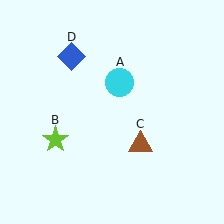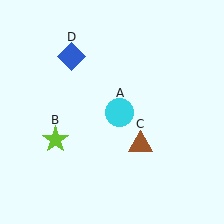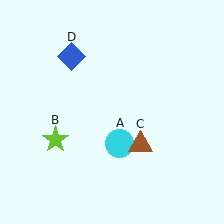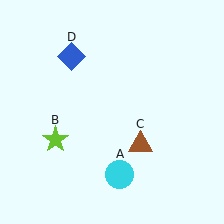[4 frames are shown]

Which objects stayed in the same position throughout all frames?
Lime star (object B) and brown triangle (object C) and blue diamond (object D) remained stationary.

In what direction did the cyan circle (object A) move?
The cyan circle (object A) moved down.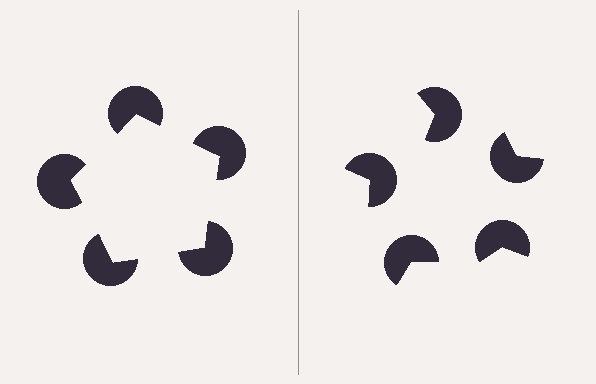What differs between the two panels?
The pac-man discs are positioned identically on both sides; only the wedge orientations differ. On the left they align to a pentagon; on the right they are misaligned.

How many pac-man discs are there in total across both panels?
10 — 5 on each side.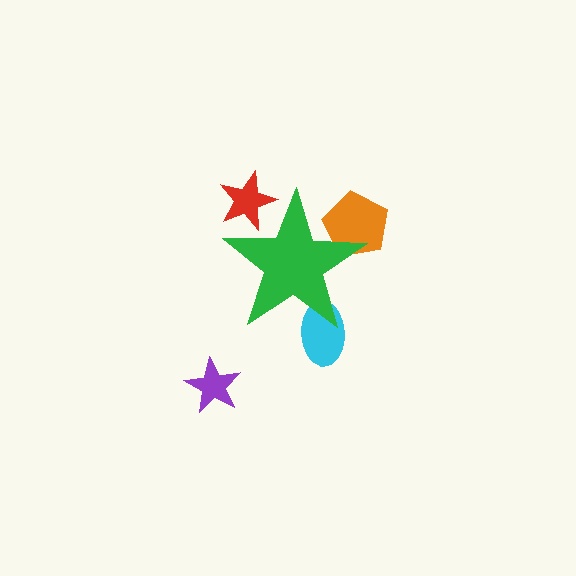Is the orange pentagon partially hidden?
Yes, the orange pentagon is partially hidden behind the green star.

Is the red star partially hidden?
Yes, the red star is partially hidden behind the green star.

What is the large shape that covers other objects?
A green star.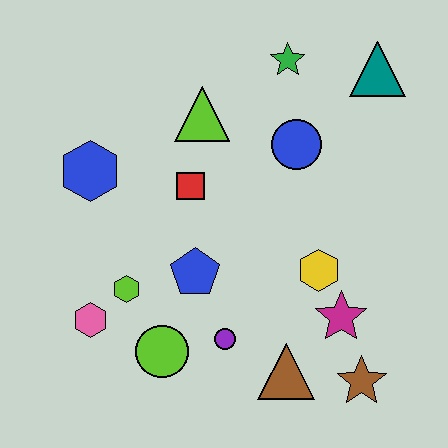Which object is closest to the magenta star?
The yellow hexagon is closest to the magenta star.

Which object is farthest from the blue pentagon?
The teal triangle is farthest from the blue pentagon.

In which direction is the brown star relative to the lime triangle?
The brown star is below the lime triangle.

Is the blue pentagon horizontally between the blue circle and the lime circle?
Yes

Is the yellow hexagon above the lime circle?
Yes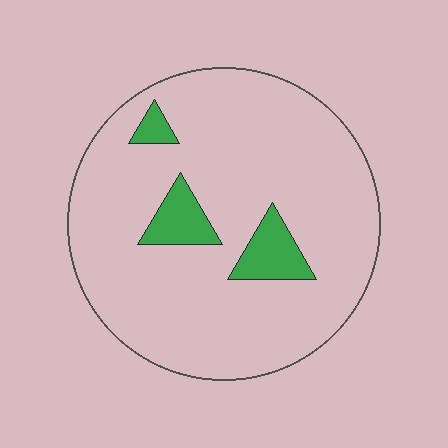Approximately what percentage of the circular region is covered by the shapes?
Approximately 10%.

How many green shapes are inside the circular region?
3.